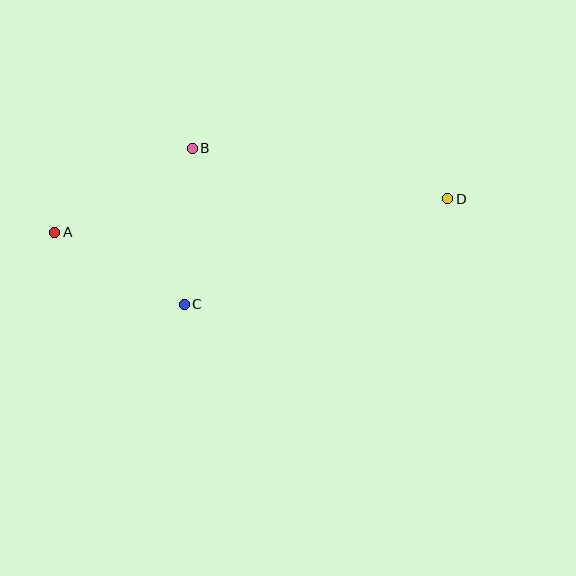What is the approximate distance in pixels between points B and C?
The distance between B and C is approximately 156 pixels.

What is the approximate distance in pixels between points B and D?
The distance between B and D is approximately 261 pixels.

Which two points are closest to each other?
Points A and C are closest to each other.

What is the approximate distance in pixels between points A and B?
The distance between A and B is approximately 161 pixels.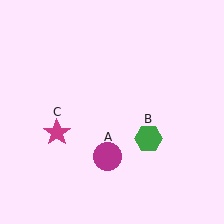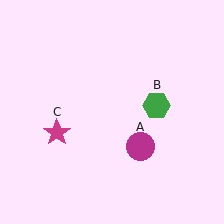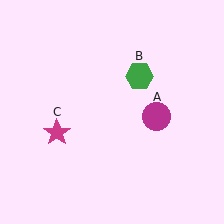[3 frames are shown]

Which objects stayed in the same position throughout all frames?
Magenta star (object C) remained stationary.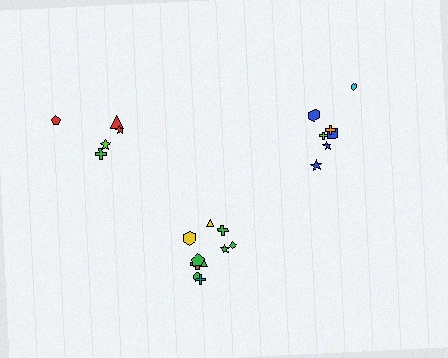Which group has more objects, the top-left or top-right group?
The top-right group.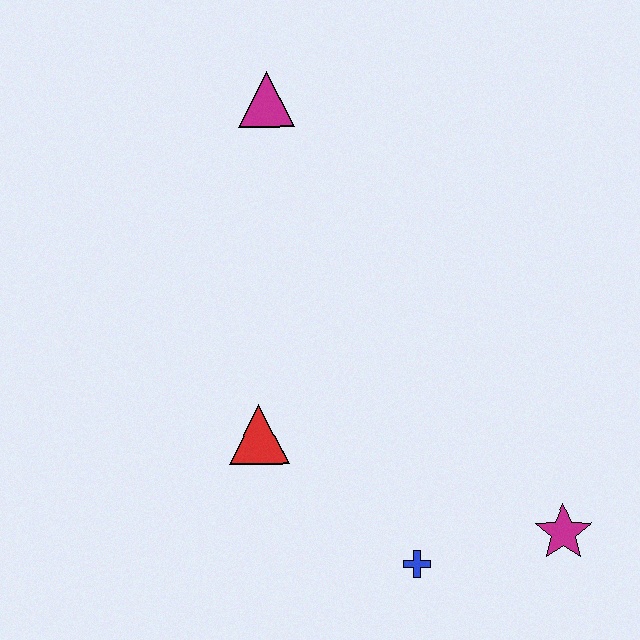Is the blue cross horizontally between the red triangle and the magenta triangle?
No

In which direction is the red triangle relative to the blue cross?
The red triangle is to the left of the blue cross.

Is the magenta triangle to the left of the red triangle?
No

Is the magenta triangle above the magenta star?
Yes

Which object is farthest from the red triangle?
The magenta triangle is farthest from the red triangle.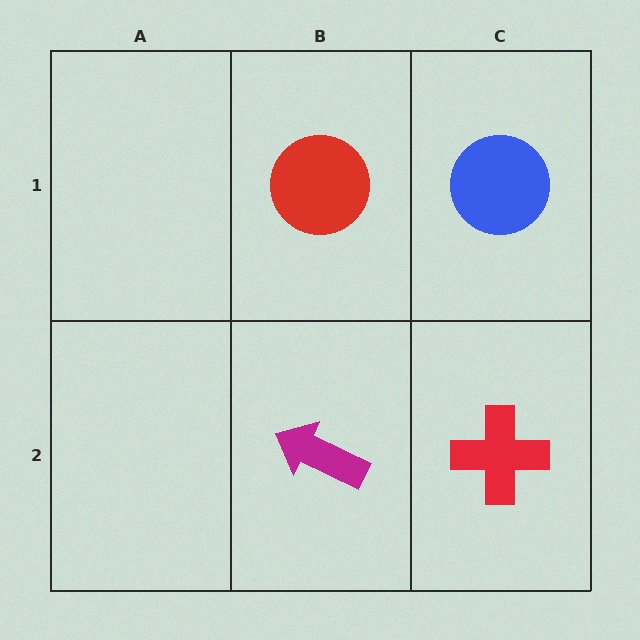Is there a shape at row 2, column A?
No, that cell is empty.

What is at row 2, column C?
A red cross.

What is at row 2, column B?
A magenta arrow.